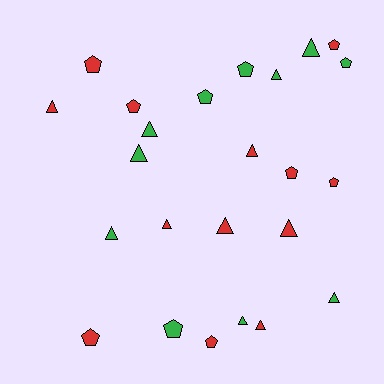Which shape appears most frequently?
Triangle, with 13 objects.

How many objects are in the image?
There are 24 objects.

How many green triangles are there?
There are 7 green triangles.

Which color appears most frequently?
Red, with 13 objects.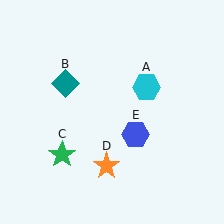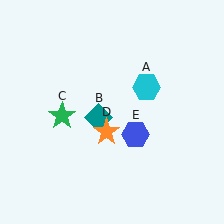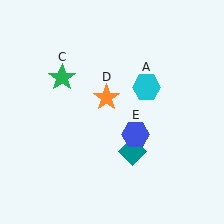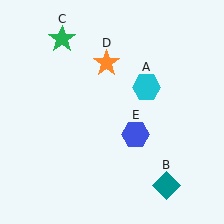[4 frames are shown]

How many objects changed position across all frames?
3 objects changed position: teal diamond (object B), green star (object C), orange star (object D).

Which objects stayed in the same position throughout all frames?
Cyan hexagon (object A) and blue hexagon (object E) remained stationary.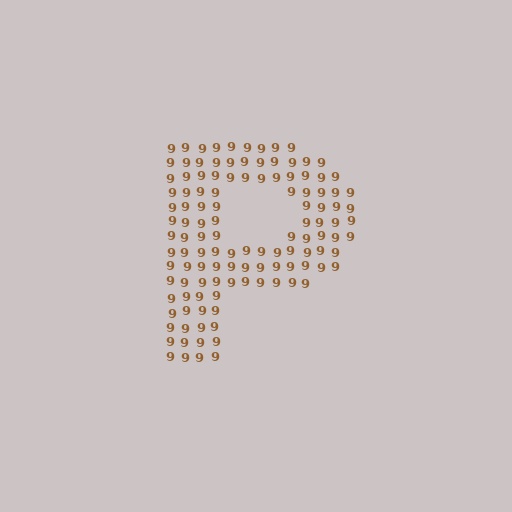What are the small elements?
The small elements are digit 9's.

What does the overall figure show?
The overall figure shows the letter P.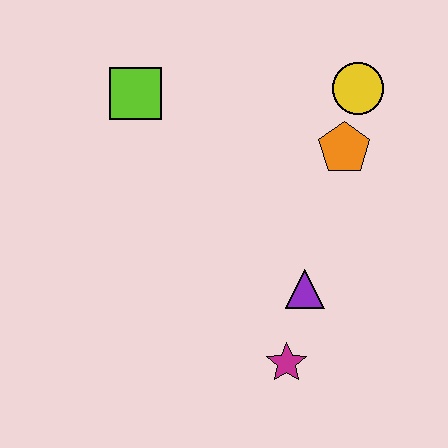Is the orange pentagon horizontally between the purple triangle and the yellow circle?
Yes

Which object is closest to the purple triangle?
The magenta star is closest to the purple triangle.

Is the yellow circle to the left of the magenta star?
No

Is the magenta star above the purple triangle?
No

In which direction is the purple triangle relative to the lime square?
The purple triangle is below the lime square.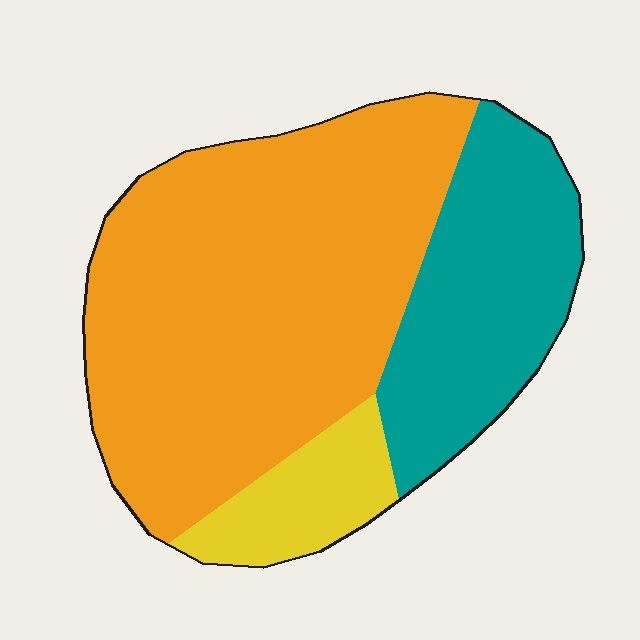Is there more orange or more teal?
Orange.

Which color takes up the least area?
Yellow, at roughly 10%.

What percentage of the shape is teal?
Teal covers around 25% of the shape.